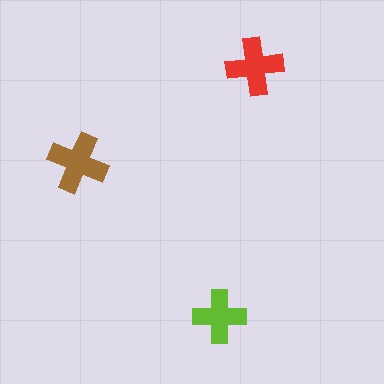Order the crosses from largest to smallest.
the brown one, the red one, the lime one.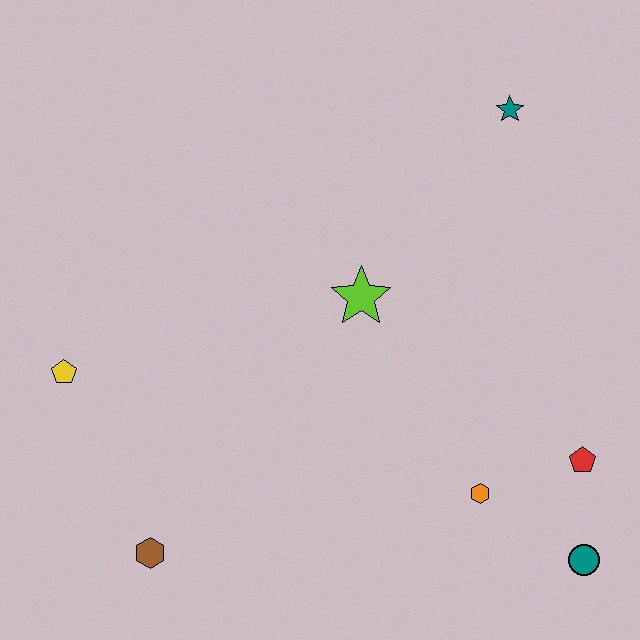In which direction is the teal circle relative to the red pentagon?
The teal circle is below the red pentagon.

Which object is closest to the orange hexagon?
The red pentagon is closest to the orange hexagon.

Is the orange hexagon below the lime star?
Yes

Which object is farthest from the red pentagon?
The yellow pentagon is farthest from the red pentagon.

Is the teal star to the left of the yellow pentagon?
No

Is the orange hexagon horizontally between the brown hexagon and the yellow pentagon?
No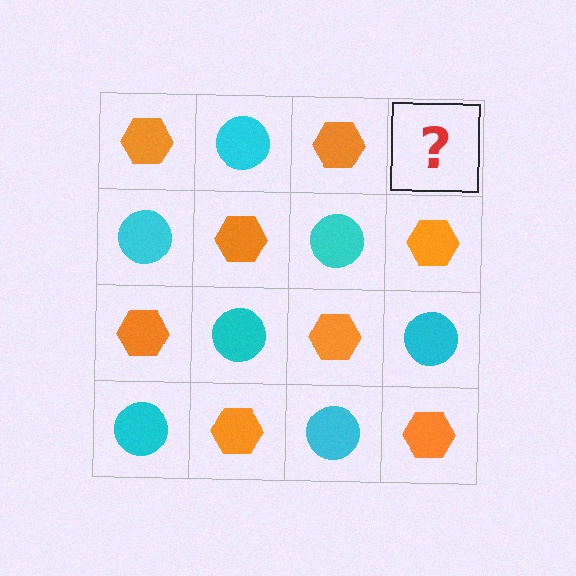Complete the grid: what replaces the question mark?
The question mark should be replaced with a cyan circle.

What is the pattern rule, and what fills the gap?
The rule is that it alternates orange hexagon and cyan circle in a checkerboard pattern. The gap should be filled with a cyan circle.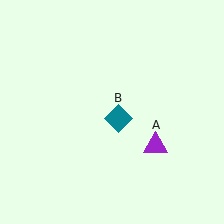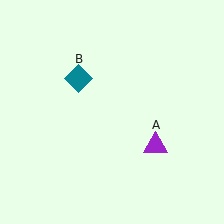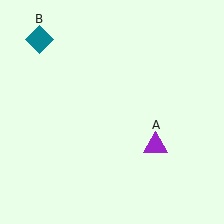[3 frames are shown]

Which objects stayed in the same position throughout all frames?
Purple triangle (object A) remained stationary.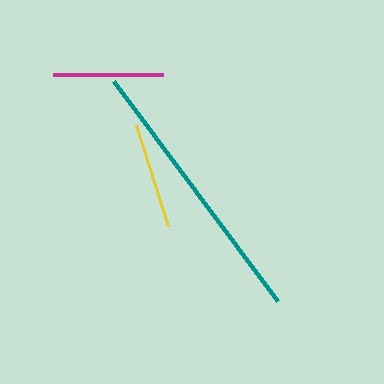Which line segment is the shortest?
The yellow line is the shortest at approximately 106 pixels.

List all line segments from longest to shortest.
From longest to shortest: teal, magenta, yellow.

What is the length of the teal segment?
The teal segment is approximately 274 pixels long.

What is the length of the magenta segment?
The magenta segment is approximately 110 pixels long.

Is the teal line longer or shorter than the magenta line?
The teal line is longer than the magenta line.